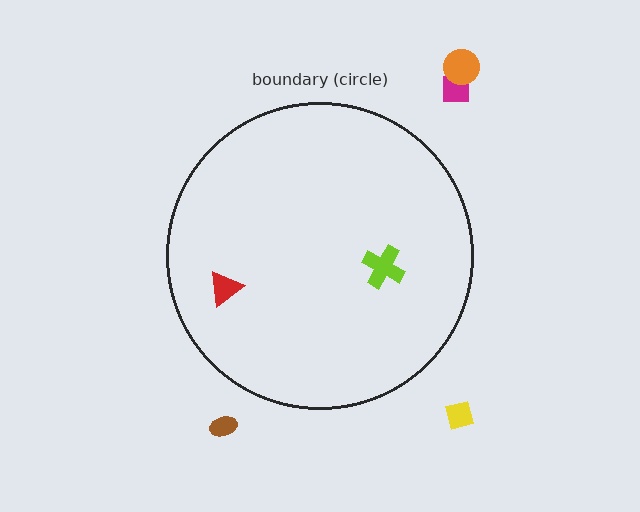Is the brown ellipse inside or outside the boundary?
Outside.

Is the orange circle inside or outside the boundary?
Outside.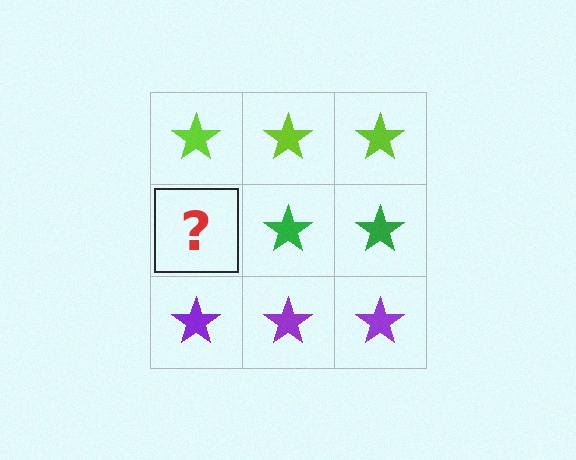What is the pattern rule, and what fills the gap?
The rule is that each row has a consistent color. The gap should be filled with a green star.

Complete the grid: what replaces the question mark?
The question mark should be replaced with a green star.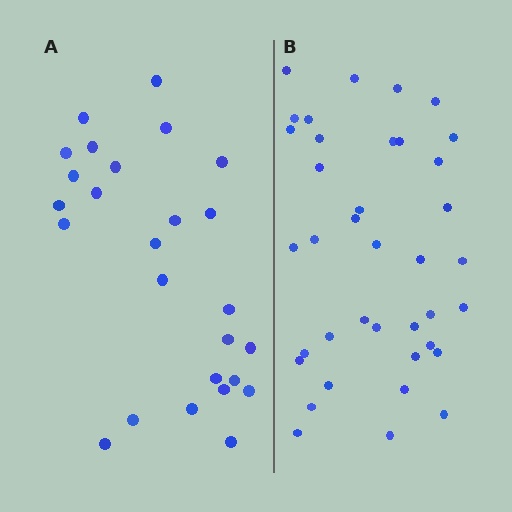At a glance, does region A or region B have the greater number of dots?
Region B (the right region) has more dots.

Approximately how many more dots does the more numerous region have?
Region B has roughly 12 or so more dots than region A.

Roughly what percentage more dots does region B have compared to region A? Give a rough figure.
About 45% more.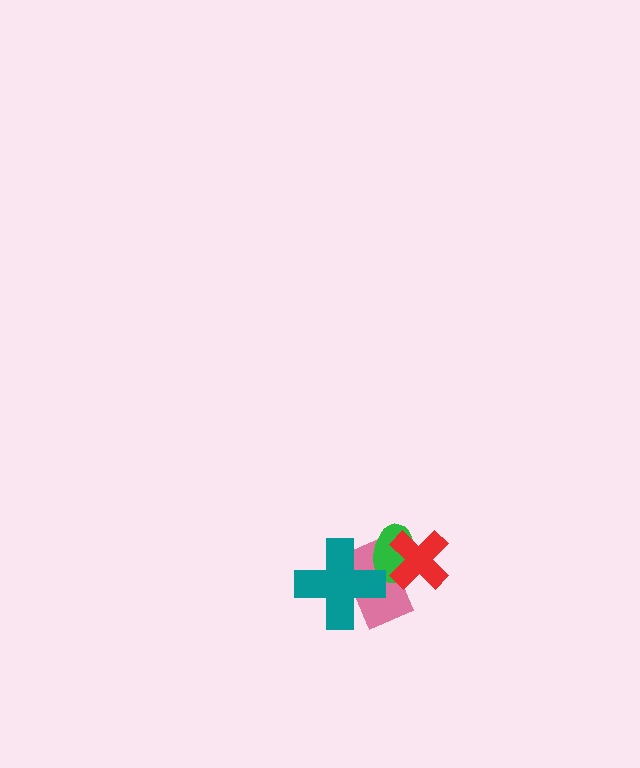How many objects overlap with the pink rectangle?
3 objects overlap with the pink rectangle.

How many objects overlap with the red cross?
2 objects overlap with the red cross.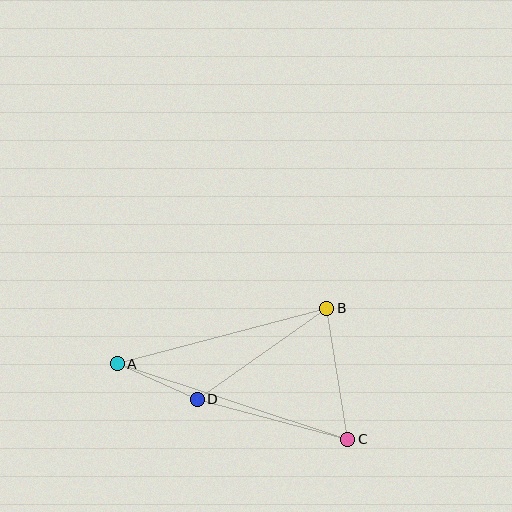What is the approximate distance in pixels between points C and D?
The distance between C and D is approximately 156 pixels.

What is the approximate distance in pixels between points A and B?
The distance between A and B is approximately 217 pixels.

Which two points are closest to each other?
Points A and D are closest to each other.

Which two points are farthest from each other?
Points A and C are farthest from each other.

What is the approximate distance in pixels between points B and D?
The distance between B and D is approximately 158 pixels.